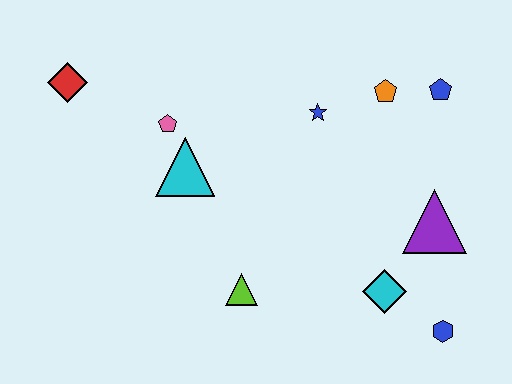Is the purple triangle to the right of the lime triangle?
Yes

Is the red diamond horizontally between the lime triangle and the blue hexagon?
No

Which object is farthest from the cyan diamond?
The red diamond is farthest from the cyan diamond.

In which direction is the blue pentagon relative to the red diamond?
The blue pentagon is to the right of the red diamond.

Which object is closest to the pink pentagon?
The cyan triangle is closest to the pink pentagon.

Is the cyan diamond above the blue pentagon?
No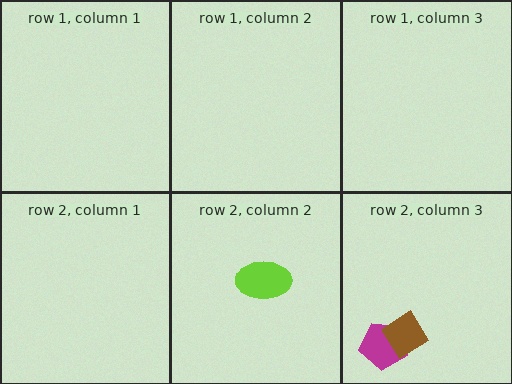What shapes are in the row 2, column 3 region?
The magenta pentagon, the brown diamond.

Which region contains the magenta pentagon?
The row 2, column 3 region.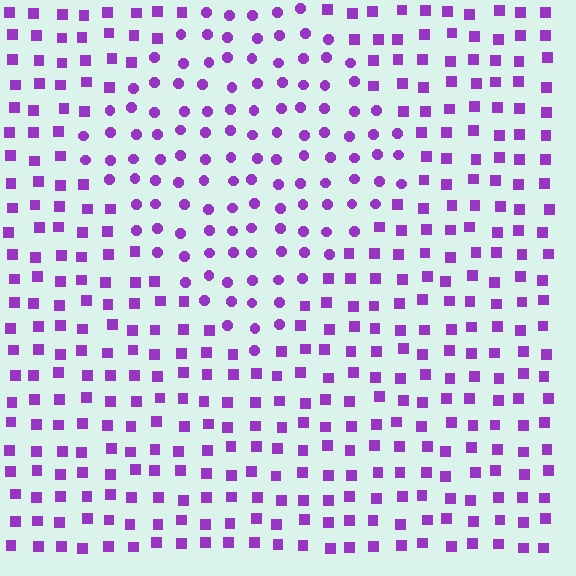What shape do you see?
I see a diamond.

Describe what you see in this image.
The image is filled with small purple elements arranged in a uniform grid. A diamond-shaped region contains circles, while the surrounding area contains squares. The boundary is defined purely by the change in element shape.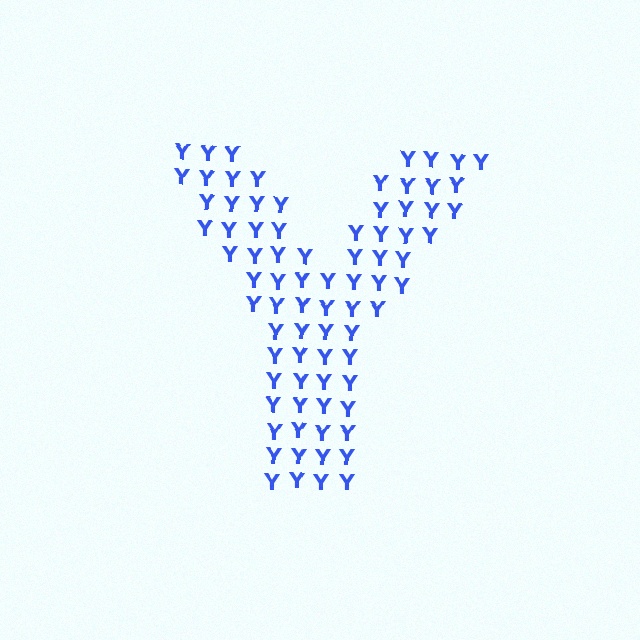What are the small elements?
The small elements are letter Y's.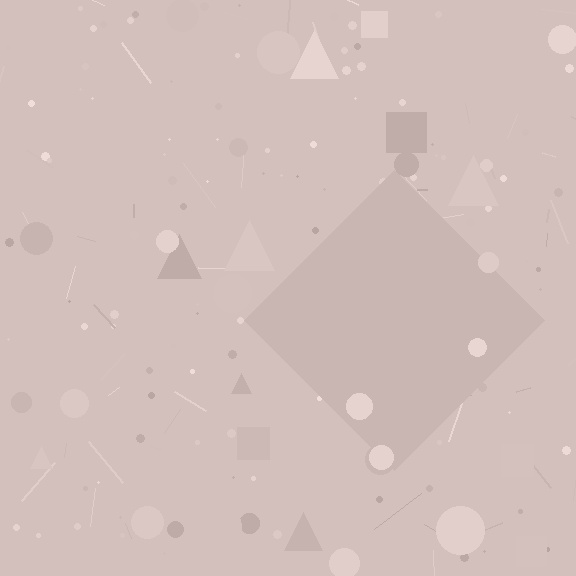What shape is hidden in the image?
A diamond is hidden in the image.